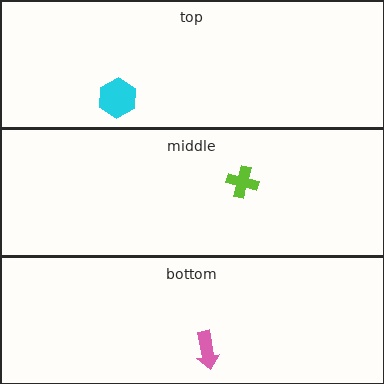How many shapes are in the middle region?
1.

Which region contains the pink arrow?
The bottom region.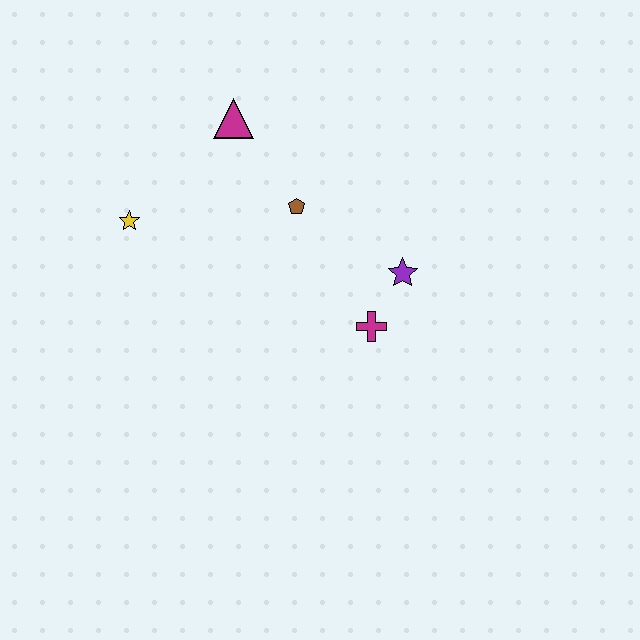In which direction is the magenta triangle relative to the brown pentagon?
The magenta triangle is above the brown pentagon.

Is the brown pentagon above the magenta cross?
Yes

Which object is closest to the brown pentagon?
The magenta triangle is closest to the brown pentagon.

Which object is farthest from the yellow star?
The purple star is farthest from the yellow star.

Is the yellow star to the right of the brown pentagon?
No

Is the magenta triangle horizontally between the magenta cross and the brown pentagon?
No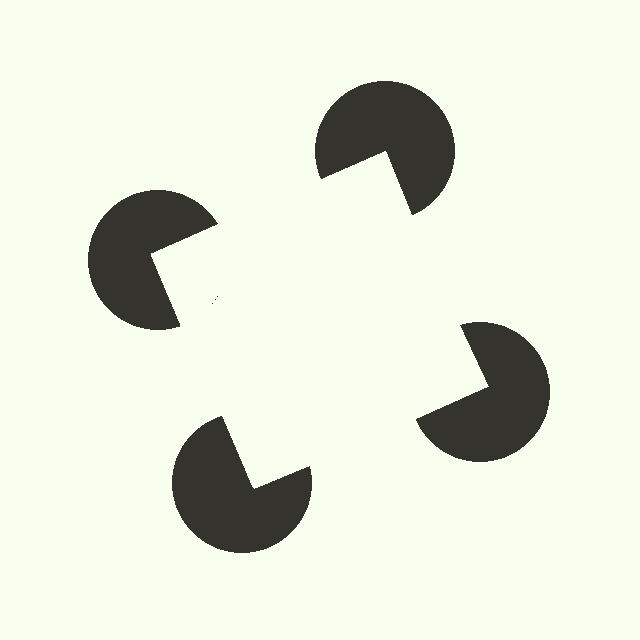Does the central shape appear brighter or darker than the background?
It typically appears slightly brighter than the background, even though no actual brightness change is drawn.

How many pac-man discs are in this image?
There are 4 — one at each vertex of the illusory square.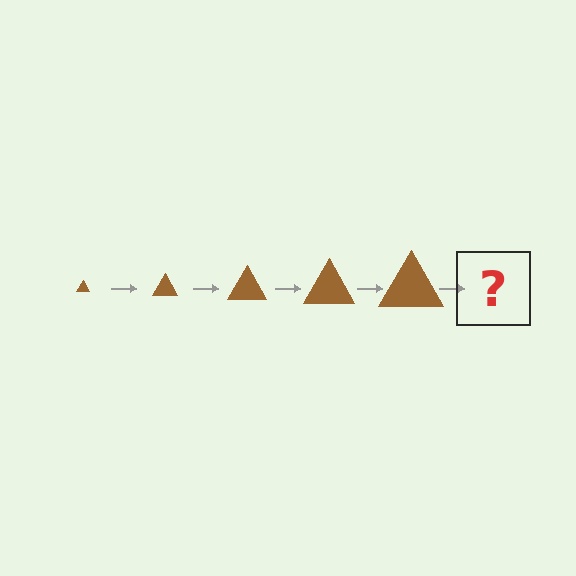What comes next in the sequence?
The next element should be a brown triangle, larger than the previous one.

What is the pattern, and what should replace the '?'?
The pattern is that the triangle gets progressively larger each step. The '?' should be a brown triangle, larger than the previous one.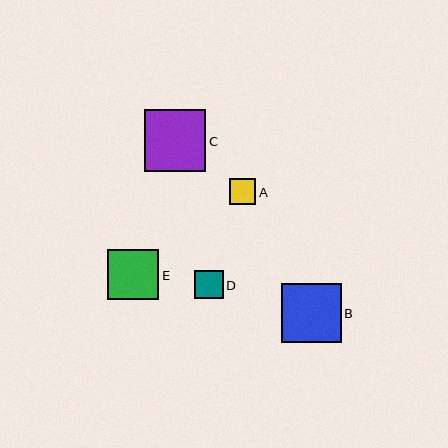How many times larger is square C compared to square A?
Square C is approximately 2.4 times the size of square A.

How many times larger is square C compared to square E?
Square C is approximately 1.2 times the size of square E.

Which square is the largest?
Square C is the largest with a size of approximately 62 pixels.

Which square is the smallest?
Square A is the smallest with a size of approximately 26 pixels.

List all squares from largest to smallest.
From largest to smallest: C, B, E, D, A.